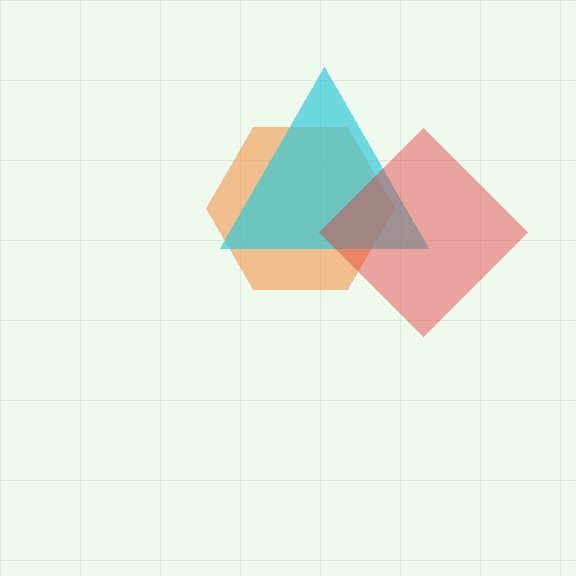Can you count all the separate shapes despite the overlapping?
Yes, there are 3 separate shapes.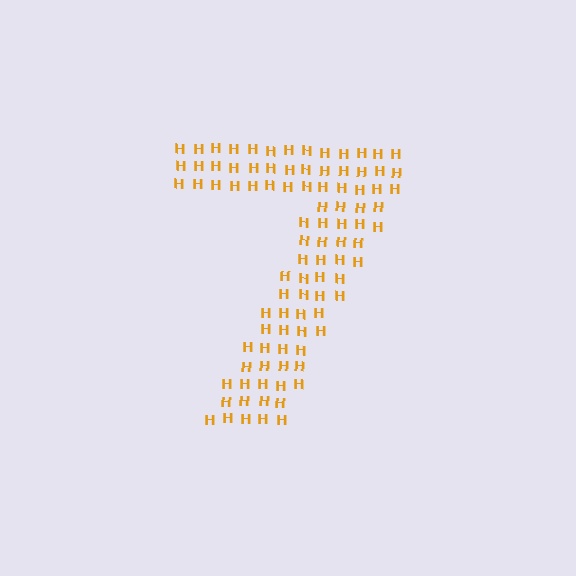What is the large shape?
The large shape is the digit 7.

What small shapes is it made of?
It is made of small letter H's.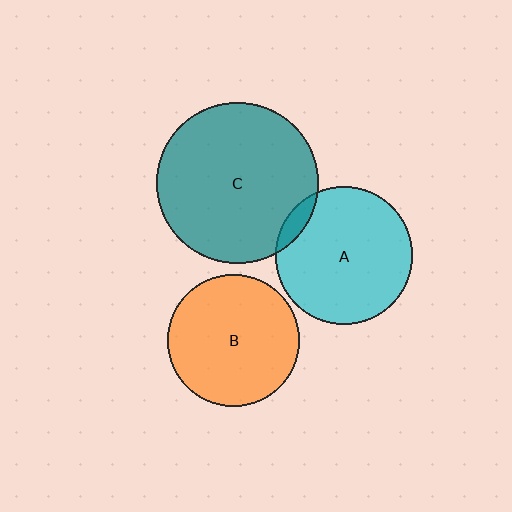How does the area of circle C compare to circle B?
Approximately 1.5 times.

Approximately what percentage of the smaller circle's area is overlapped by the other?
Approximately 5%.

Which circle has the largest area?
Circle C (teal).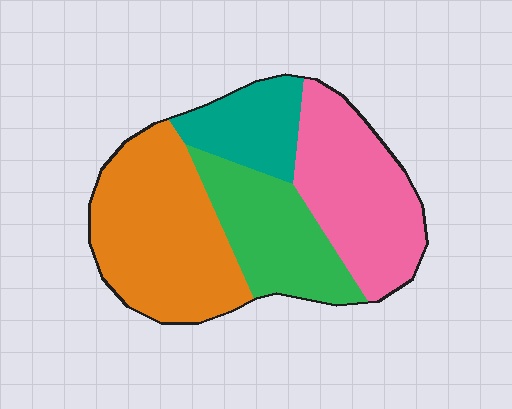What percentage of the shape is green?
Green takes up about one fifth (1/5) of the shape.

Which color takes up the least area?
Teal, at roughly 15%.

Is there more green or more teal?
Green.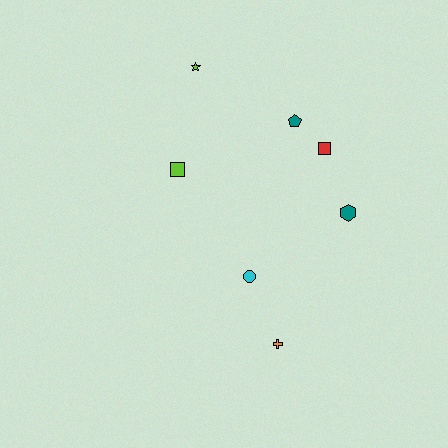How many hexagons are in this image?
There is 1 hexagon.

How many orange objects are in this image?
There is 1 orange object.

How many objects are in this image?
There are 7 objects.